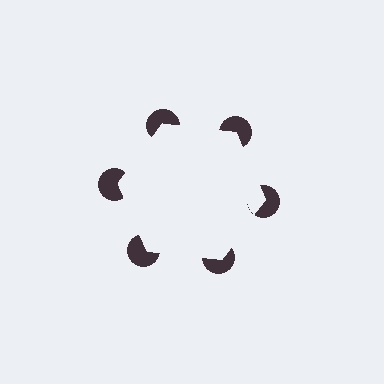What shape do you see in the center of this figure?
An illusory hexagon — its edges are inferred from the aligned wedge cuts in the pac-man discs, not physically drawn.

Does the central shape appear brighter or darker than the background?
It typically appears slightly brighter than the background, even though no actual brightness change is drawn.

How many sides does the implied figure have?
6 sides.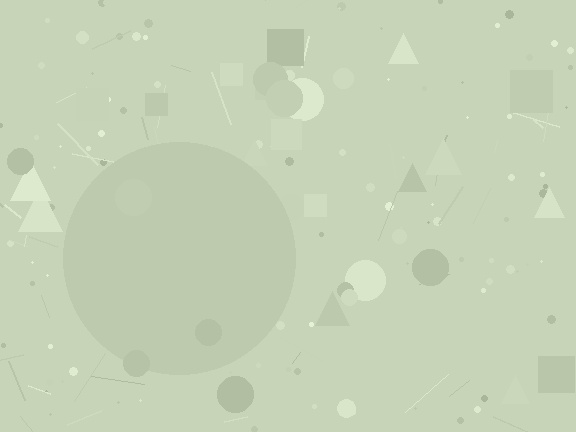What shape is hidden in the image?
A circle is hidden in the image.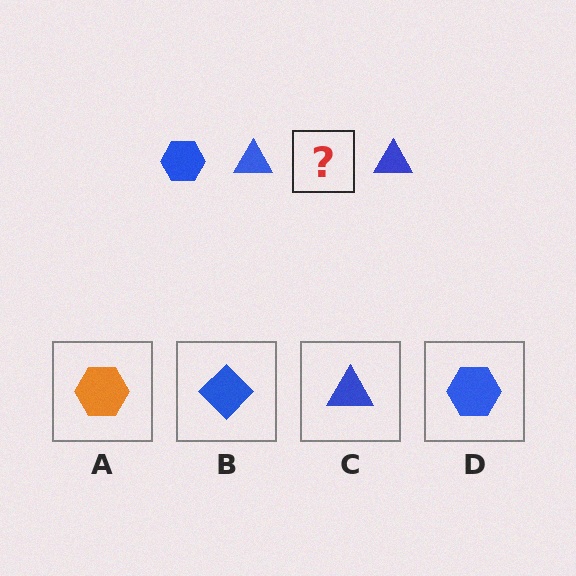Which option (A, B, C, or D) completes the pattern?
D.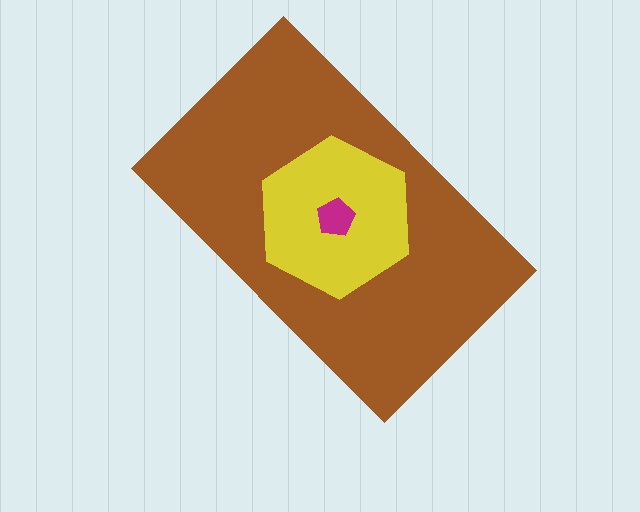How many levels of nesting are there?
3.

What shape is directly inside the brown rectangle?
The yellow hexagon.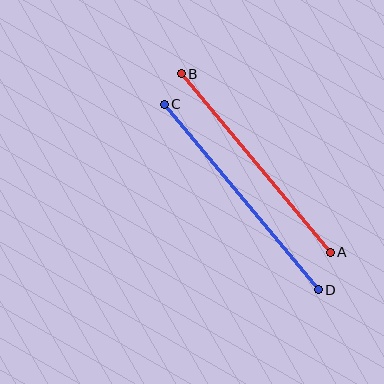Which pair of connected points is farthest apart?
Points C and D are farthest apart.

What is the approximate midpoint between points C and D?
The midpoint is at approximately (241, 197) pixels.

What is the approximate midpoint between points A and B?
The midpoint is at approximately (256, 163) pixels.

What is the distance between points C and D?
The distance is approximately 241 pixels.